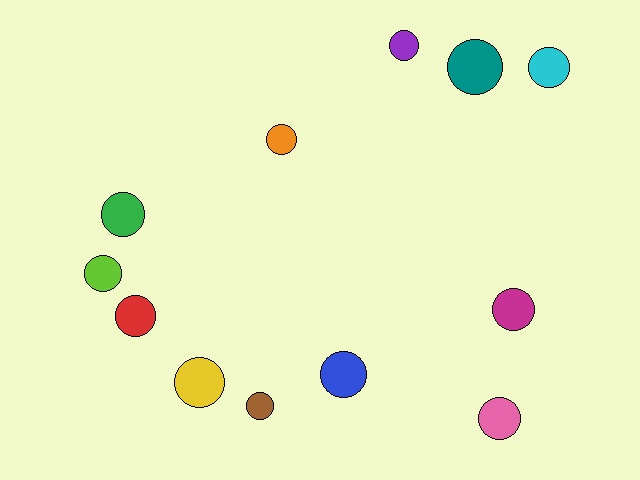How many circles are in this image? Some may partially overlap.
There are 12 circles.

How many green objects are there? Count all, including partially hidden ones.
There is 1 green object.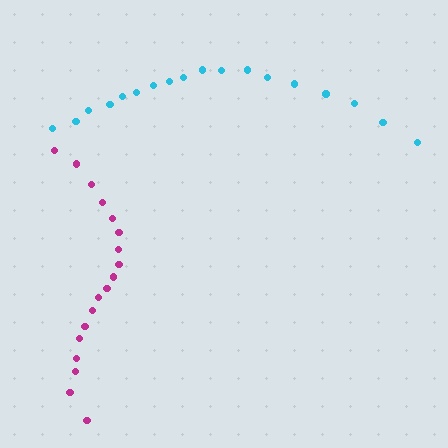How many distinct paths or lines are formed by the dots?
There are 2 distinct paths.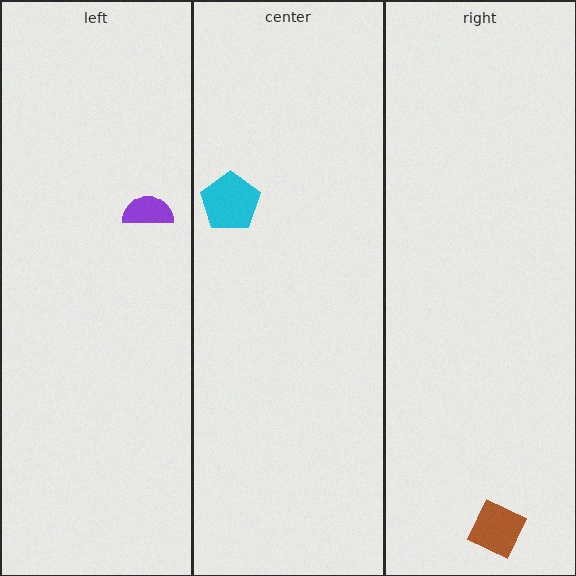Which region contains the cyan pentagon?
The center region.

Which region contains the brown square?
The right region.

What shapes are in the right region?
The brown square.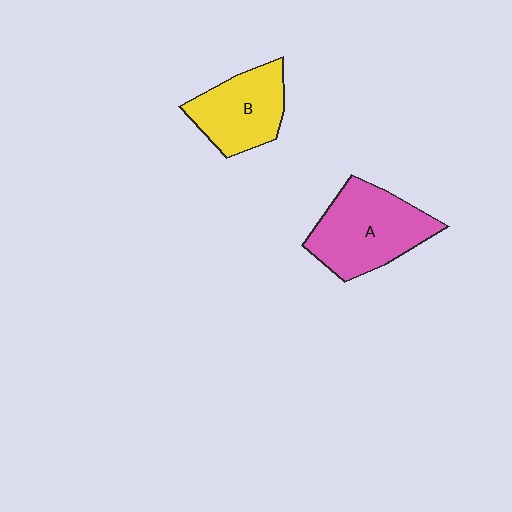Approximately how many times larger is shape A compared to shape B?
Approximately 1.3 times.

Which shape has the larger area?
Shape A (pink).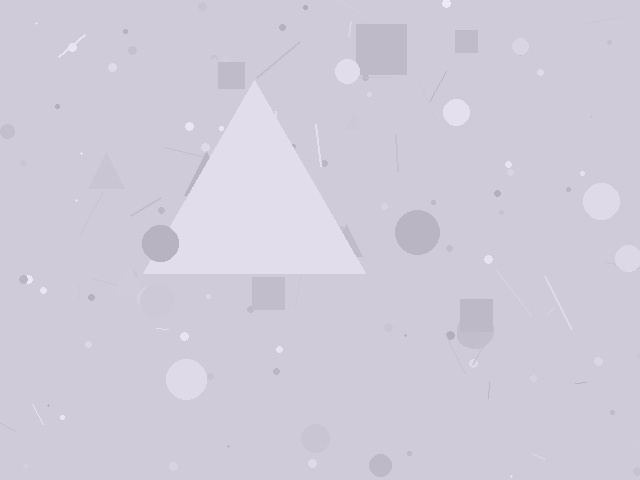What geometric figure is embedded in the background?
A triangle is embedded in the background.